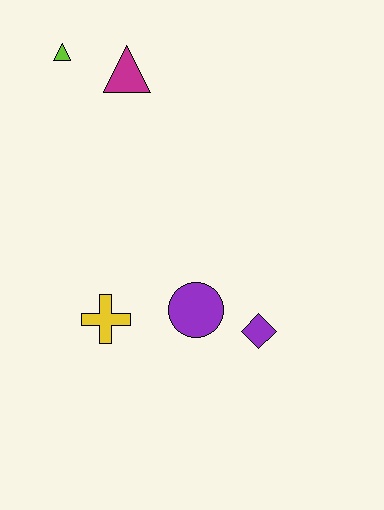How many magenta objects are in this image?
There is 1 magenta object.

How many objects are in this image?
There are 5 objects.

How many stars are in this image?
There are no stars.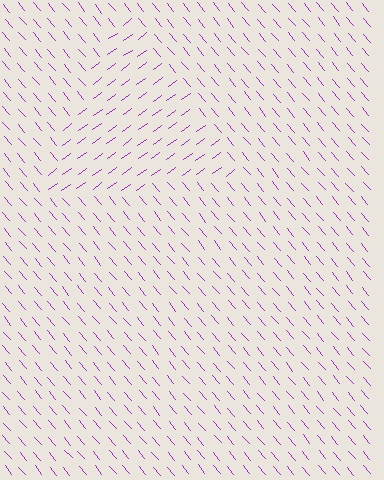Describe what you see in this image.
The image is filled with small purple line segments. A triangle region in the image has lines oriented differently from the surrounding lines, creating a visible texture boundary.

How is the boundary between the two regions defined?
The boundary is defined purely by a change in line orientation (approximately 86 degrees difference). All lines are the same color and thickness.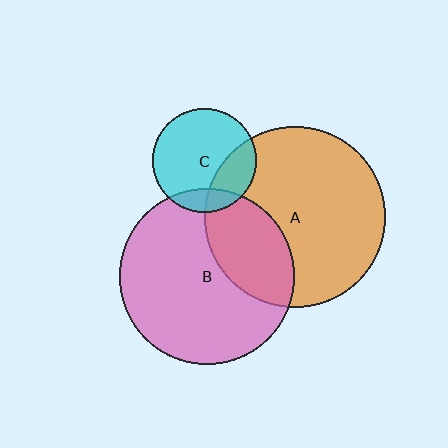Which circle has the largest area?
Circle A (orange).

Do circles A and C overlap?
Yes.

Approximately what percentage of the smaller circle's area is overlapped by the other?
Approximately 25%.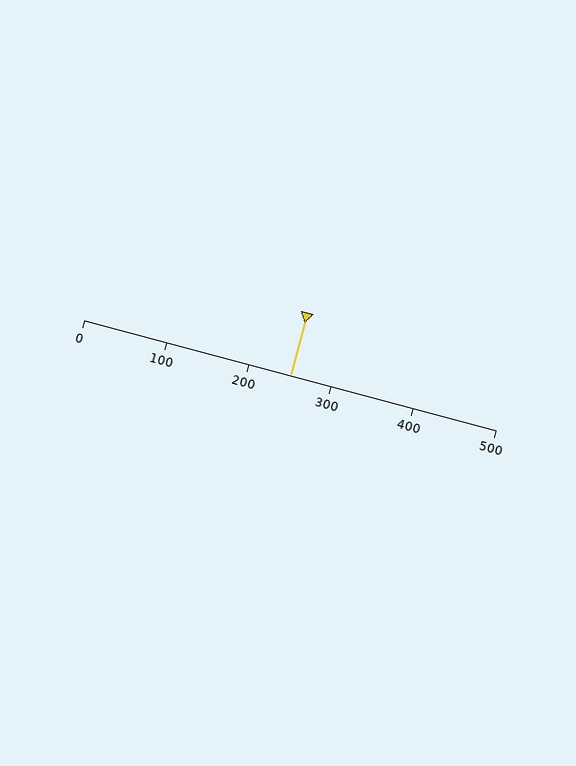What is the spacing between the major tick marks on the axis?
The major ticks are spaced 100 apart.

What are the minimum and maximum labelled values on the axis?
The axis runs from 0 to 500.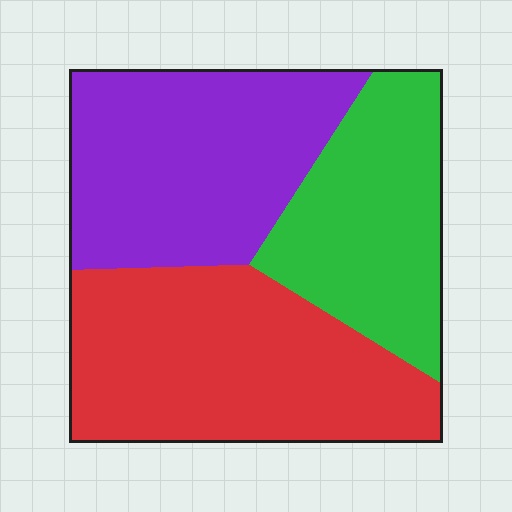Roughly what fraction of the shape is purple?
Purple covers roughly 35% of the shape.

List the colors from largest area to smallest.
From largest to smallest: red, purple, green.